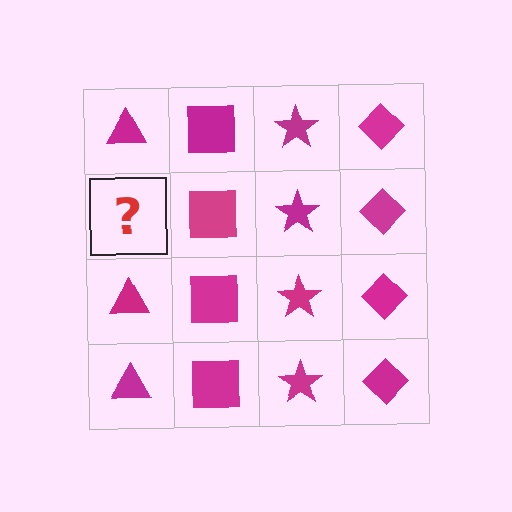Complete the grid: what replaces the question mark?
The question mark should be replaced with a magenta triangle.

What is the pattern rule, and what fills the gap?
The rule is that each column has a consistent shape. The gap should be filled with a magenta triangle.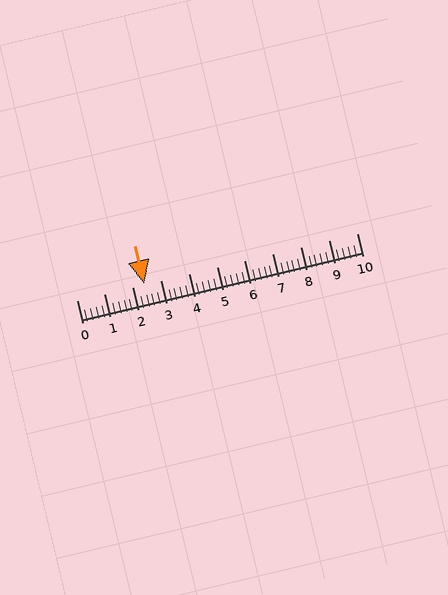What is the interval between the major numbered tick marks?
The major tick marks are spaced 1 units apart.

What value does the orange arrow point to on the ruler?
The orange arrow points to approximately 2.4.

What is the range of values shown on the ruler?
The ruler shows values from 0 to 10.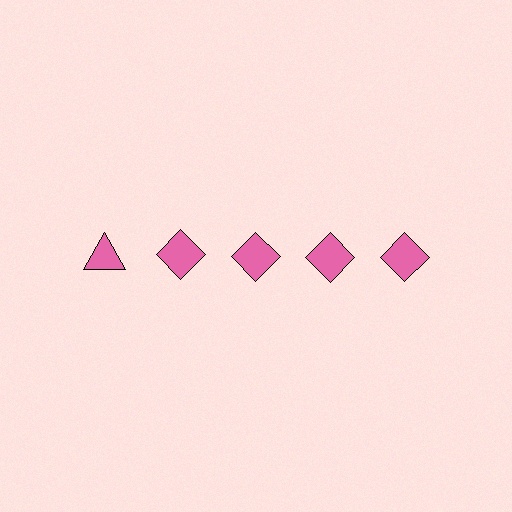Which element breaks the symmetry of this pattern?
The pink triangle in the top row, leftmost column breaks the symmetry. All other shapes are pink diamonds.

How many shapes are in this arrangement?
There are 5 shapes arranged in a grid pattern.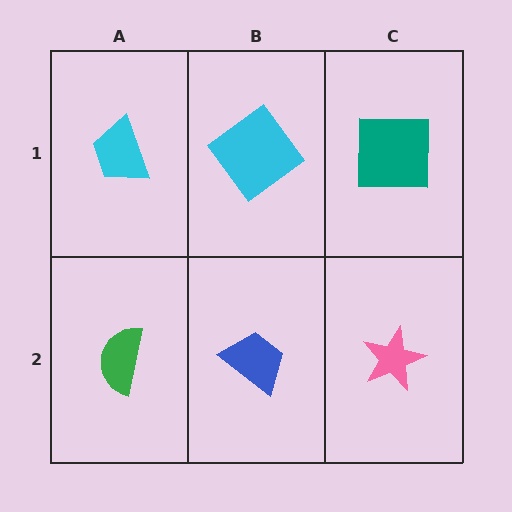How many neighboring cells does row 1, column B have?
3.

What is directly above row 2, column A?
A cyan trapezoid.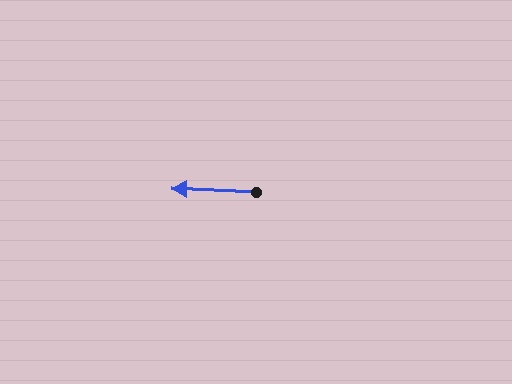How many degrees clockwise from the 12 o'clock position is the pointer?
Approximately 272 degrees.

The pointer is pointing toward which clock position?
Roughly 9 o'clock.